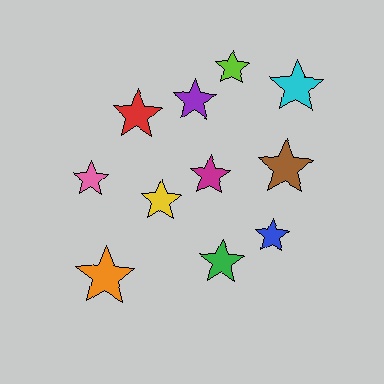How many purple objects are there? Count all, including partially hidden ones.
There is 1 purple object.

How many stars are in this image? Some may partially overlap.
There are 11 stars.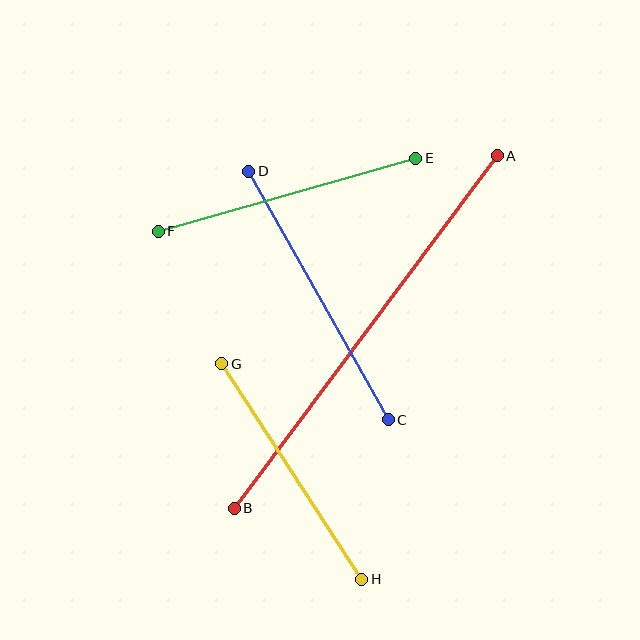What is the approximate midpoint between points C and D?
The midpoint is at approximately (318, 296) pixels.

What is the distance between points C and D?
The distance is approximately 285 pixels.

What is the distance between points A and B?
The distance is approximately 440 pixels.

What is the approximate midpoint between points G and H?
The midpoint is at approximately (292, 471) pixels.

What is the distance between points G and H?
The distance is approximately 257 pixels.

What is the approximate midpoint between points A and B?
The midpoint is at approximately (366, 332) pixels.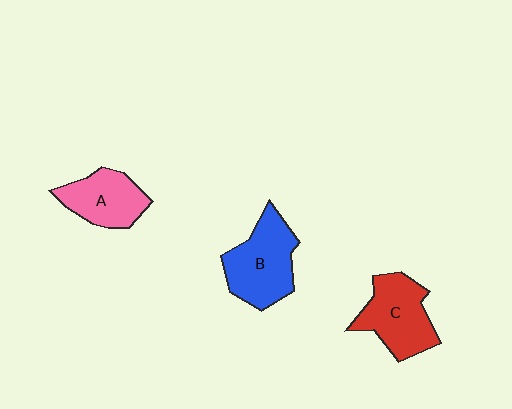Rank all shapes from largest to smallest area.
From largest to smallest: B (blue), C (red), A (pink).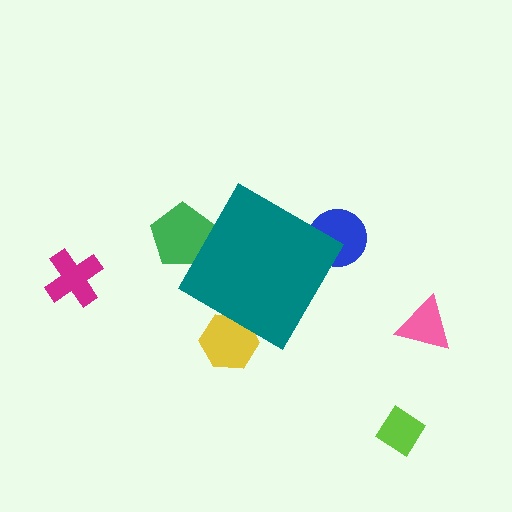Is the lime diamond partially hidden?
No, the lime diamond is fully visible.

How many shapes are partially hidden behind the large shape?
3 shapes are partially hidden.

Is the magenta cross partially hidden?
No, the magenta cross is fully visible.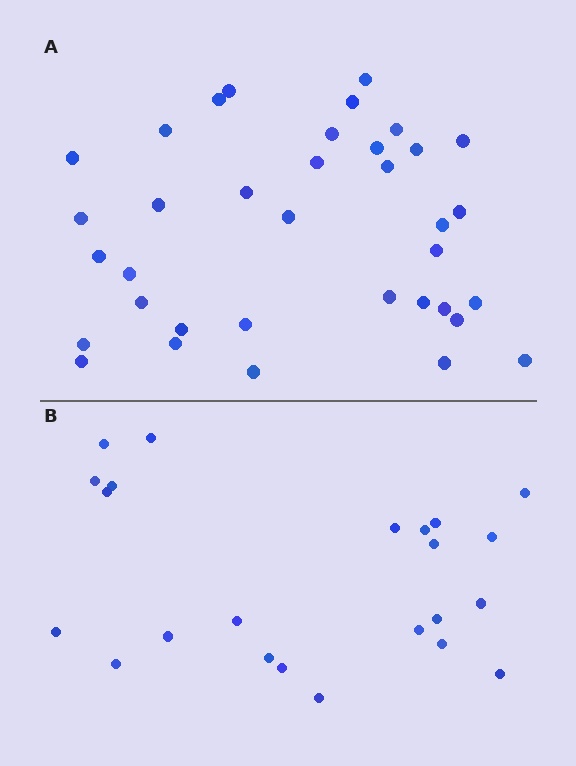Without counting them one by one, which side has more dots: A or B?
Region A (the top region) has more dots.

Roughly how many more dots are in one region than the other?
Region A has approximately 15 more dots than region B.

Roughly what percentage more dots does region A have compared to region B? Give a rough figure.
About 55% more.